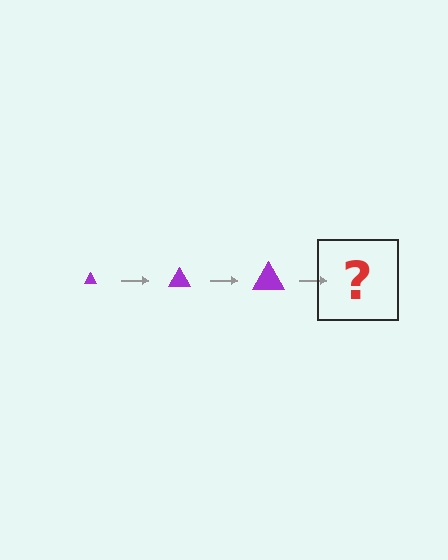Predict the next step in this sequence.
The next step is a purple triangle, larger than the previous one.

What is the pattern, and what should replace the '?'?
The pattern is that the triangle gets progressively larger each step. The '?' should be a purple triangle, larger than the previous one.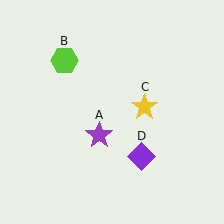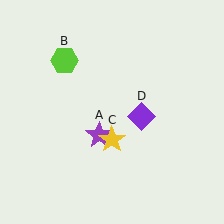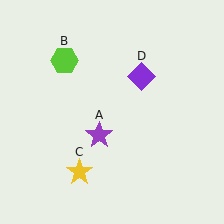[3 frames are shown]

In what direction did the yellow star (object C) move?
The yellow star (object C) moved down and to the left.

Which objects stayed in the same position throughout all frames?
Purple star (object A) and lime hexagon (object B) remained stationary.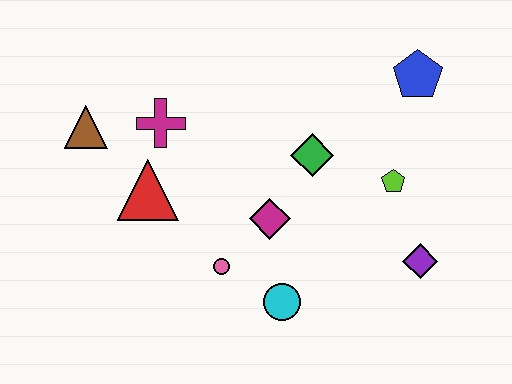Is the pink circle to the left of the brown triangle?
No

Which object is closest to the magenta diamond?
The pink circle is closest to the magenta diamond.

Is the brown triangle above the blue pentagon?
No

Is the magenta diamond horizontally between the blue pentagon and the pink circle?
Yes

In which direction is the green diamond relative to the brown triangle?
The green diamond is to the right of the brown triangle.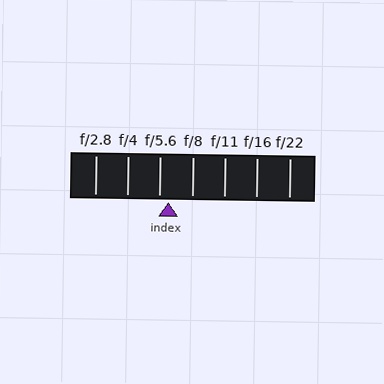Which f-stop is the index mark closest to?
The index mark is closest to f/5.6.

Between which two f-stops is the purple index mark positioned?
The index mark is between f/5.6 and f/8.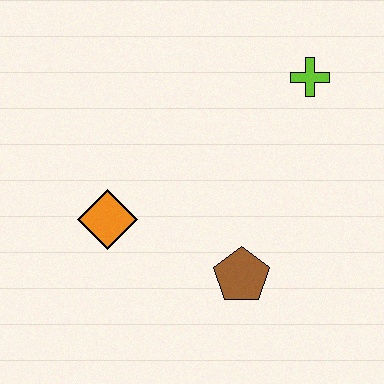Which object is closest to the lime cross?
The brown pentagon is closest to the lime cross.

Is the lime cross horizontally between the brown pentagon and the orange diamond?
No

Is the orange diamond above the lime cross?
No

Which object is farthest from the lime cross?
The orange diamond is farthest from the lime cross.